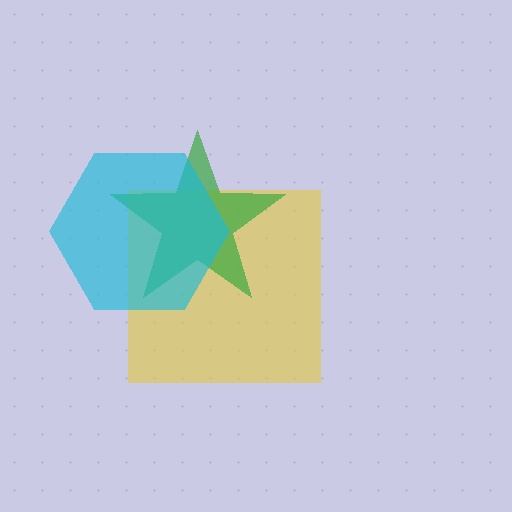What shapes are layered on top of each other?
The layered shapes are: a yellow square, a green star, a cyan hexagon.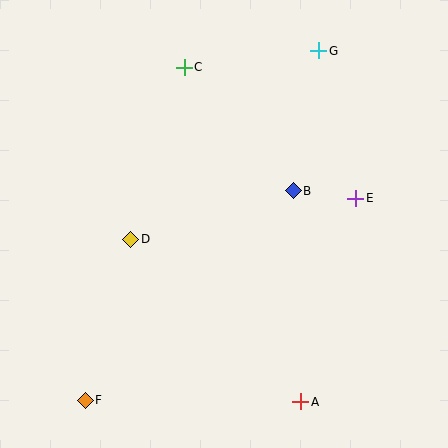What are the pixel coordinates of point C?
Point C is at (184, 67).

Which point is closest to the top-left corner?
Point C is closest to the top-left corner.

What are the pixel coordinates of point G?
Point G is at (319, 51).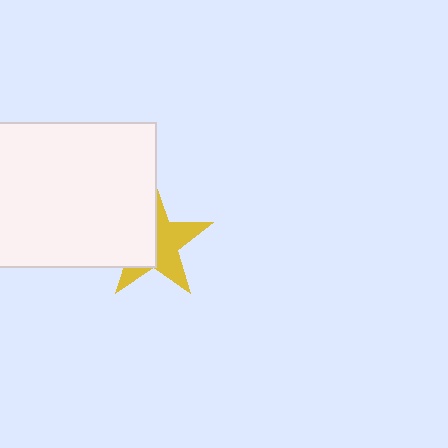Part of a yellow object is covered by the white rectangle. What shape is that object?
It is a star.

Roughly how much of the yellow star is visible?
About half of it is visible (roughly 51%).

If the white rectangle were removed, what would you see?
You would see the complete yellow star.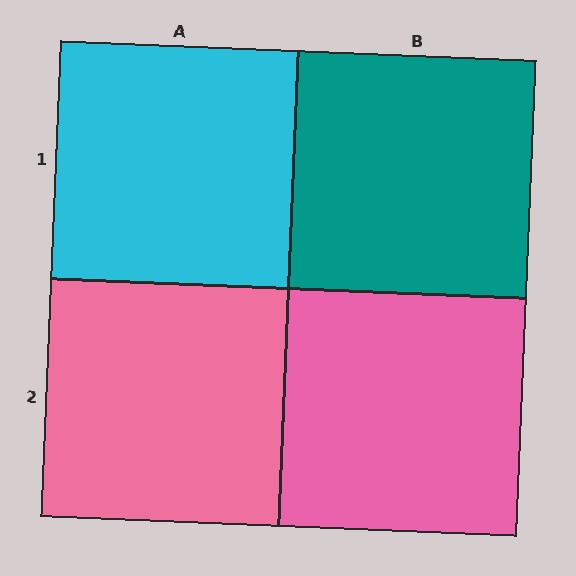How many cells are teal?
1 cell is teal.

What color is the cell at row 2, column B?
Pink.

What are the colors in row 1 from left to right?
Cyan, teal.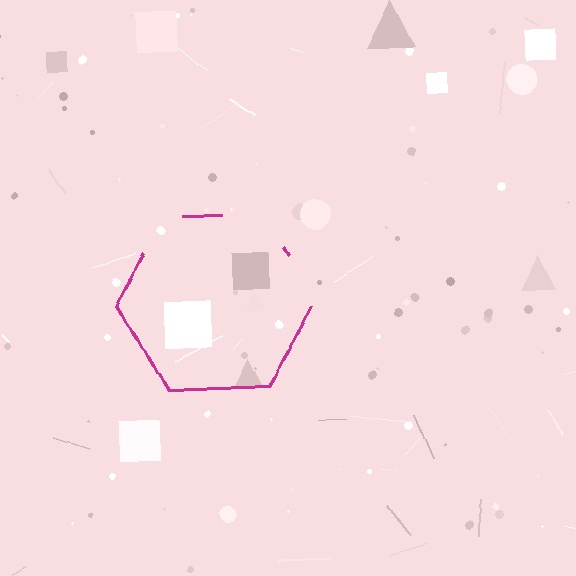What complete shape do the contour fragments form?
The contour fragments form a hexagon.